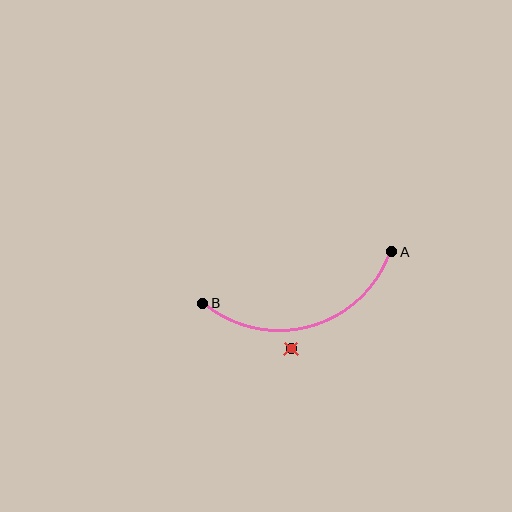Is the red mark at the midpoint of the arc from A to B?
No — the red mark does not lie on the arc at all. It sits slightly outside the curve.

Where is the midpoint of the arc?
The arc midpoint is the point on the curve farthest from the straight line joining A and B. It sits below that line.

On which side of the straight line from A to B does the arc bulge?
The arc bulges below the straight line connecting A and B.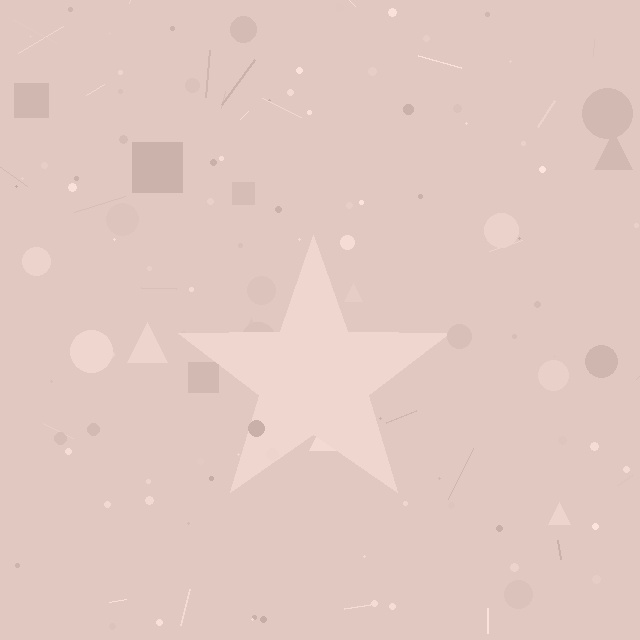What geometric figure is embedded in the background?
A star is embedded in the background.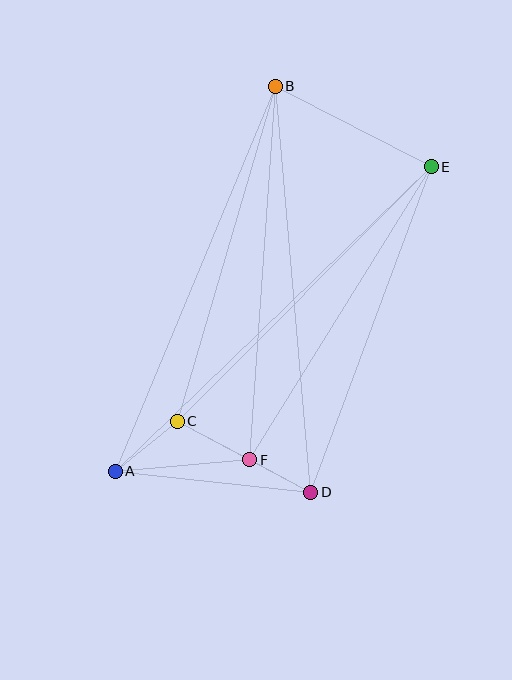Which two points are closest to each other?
Points D and F are closest to each other.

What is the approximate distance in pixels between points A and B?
The distance between A and B is approximately 417 pixels.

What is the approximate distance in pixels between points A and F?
The distance between A and F is approximately 135 pixels.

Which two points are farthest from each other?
Points A and E are farthest from each other.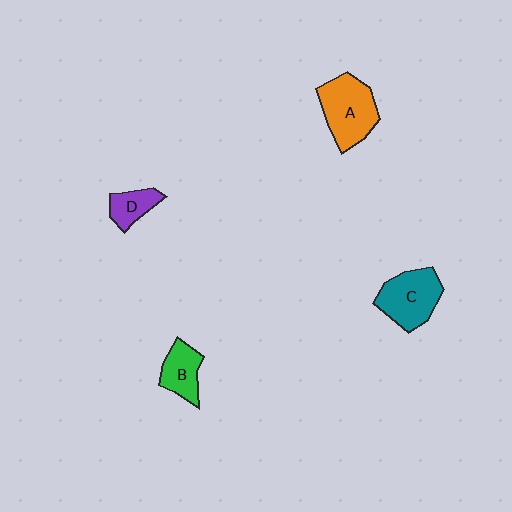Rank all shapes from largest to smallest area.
From largest to smallest: A (orange), C (teal), B (green), D (purple).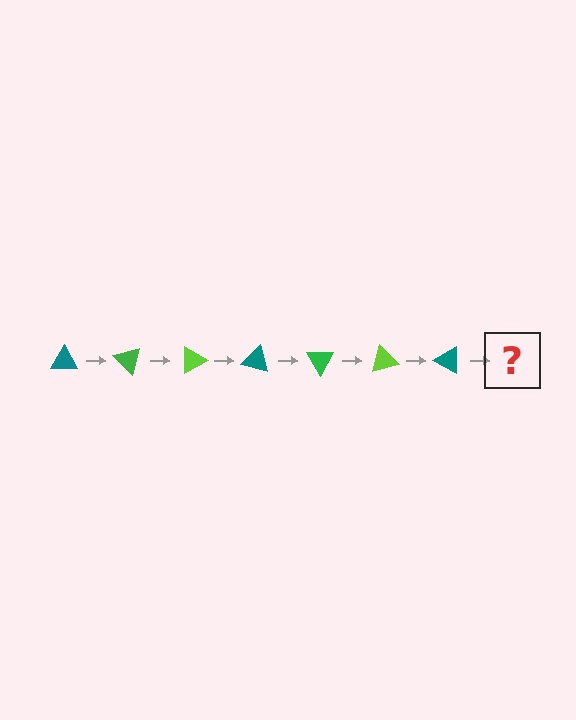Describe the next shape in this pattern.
It should be a green triangle, rotated 315 degrees from the start.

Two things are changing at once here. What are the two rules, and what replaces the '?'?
The two rules are that it rotates 45 degrees each step and the color cycles through teal, green, and lime. The '?' should be a green triangle, rotated 315 degrees from the start.